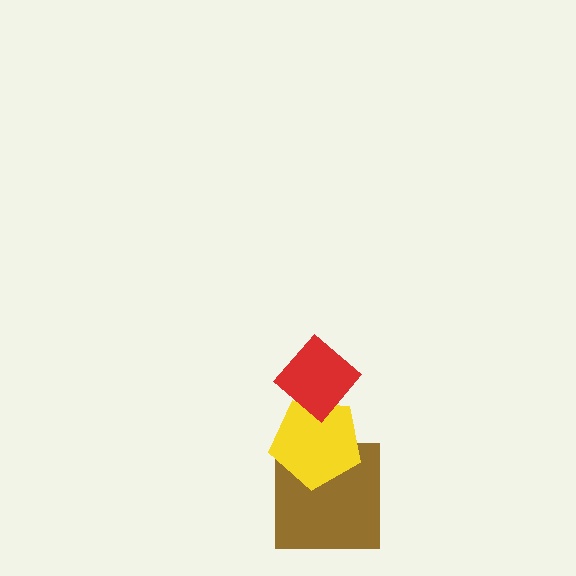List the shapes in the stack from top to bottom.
From top to bottom: the red diamond, the yellow pentagon, the brown square.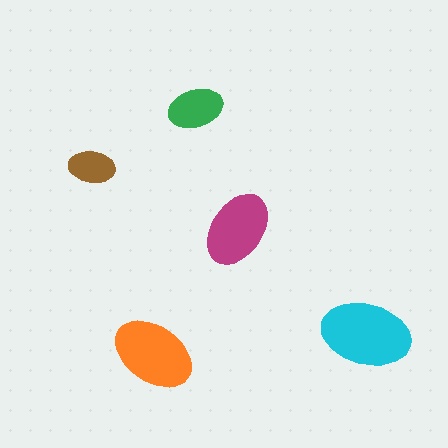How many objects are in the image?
There are 5 objects in the image.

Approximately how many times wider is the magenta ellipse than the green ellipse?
About 1.5 times wider.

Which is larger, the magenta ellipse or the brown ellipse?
The magenta one.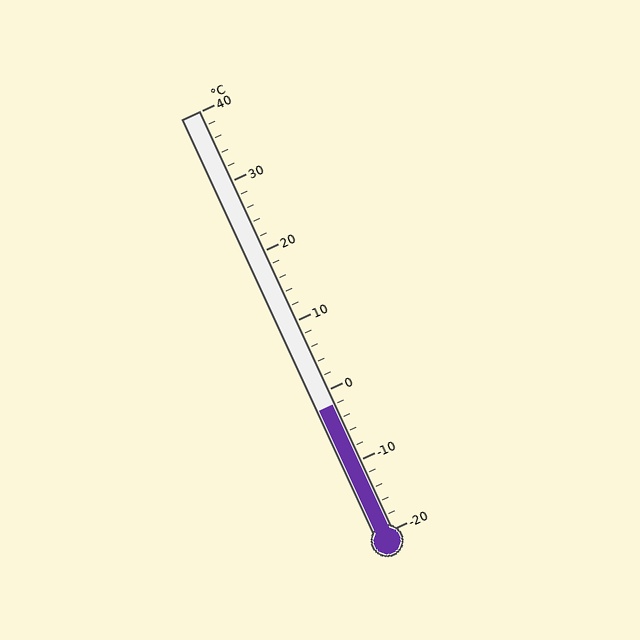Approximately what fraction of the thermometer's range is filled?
The thermometer is filled to approximately 30% of its range.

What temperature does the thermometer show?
The thermometer shows approximately -2°C.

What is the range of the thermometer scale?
The thermometer scale ranges from -20°C to 40°C.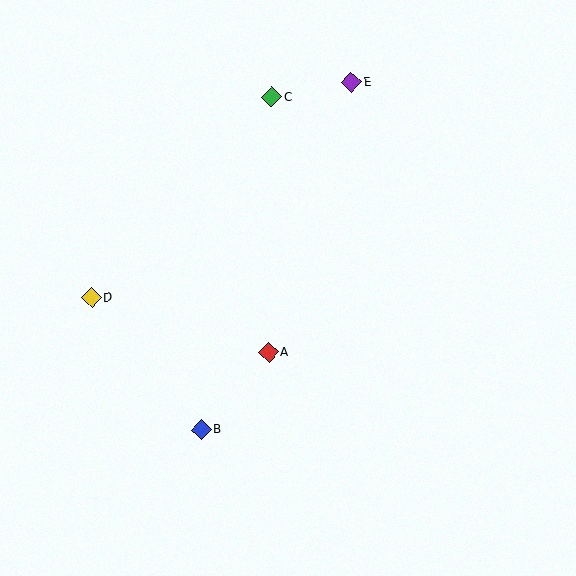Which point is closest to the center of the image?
Point A at (268, 352) is closest to the center.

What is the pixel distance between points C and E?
The distance between C and E is 81 pixels.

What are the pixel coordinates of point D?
Point D is at (91, 298).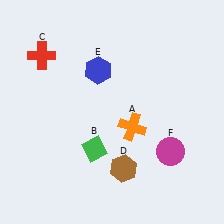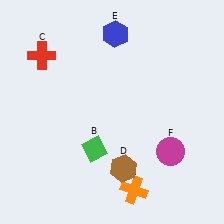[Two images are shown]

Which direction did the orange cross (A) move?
The orange cross (A) moved down.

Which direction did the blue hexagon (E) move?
The blue hexagon (E) moved up.